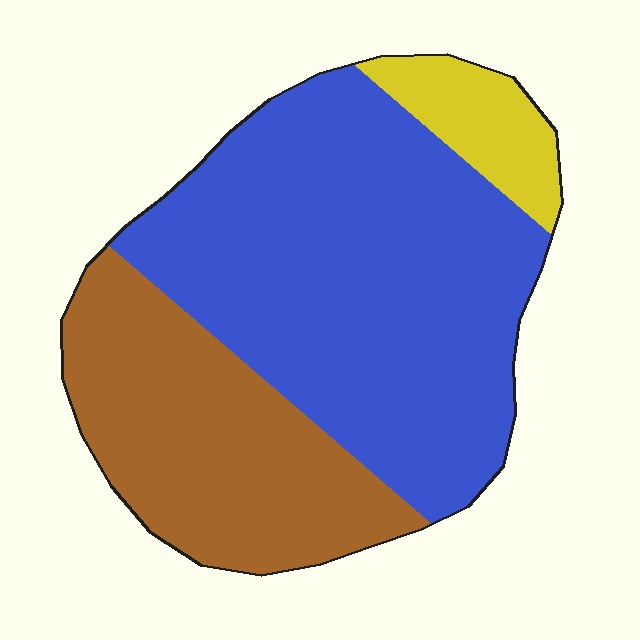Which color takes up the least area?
Yellow, at roughly 10%.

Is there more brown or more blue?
Blue.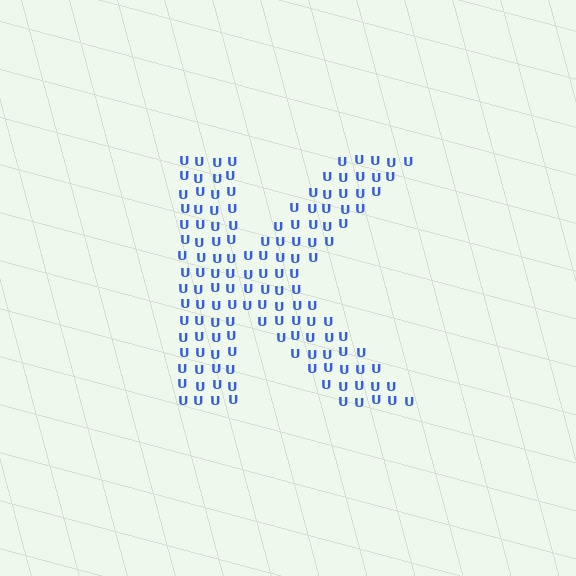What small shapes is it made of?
It is made of small letter U's.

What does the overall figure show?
The overall figure shows the letter K.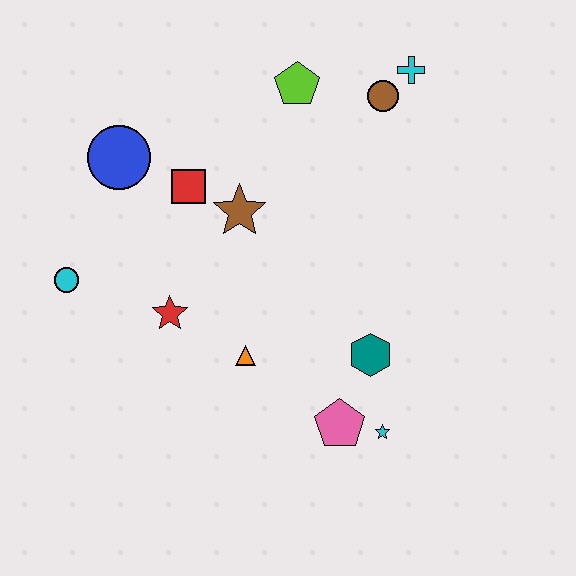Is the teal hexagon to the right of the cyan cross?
No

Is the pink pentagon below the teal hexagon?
Yes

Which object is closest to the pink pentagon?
The cyan star is closest to the pink pentagon.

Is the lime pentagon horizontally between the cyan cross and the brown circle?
No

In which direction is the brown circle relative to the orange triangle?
The brown circle is above the orange triangle.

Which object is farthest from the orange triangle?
The cyan cross is farthest from the orange triangle.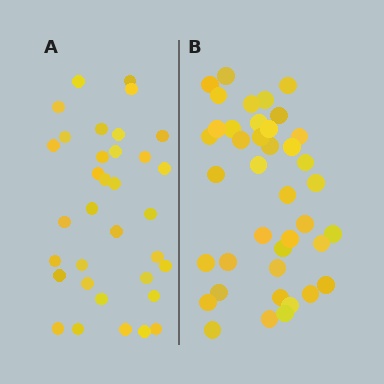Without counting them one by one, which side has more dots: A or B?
Region B (the right region) has more dots.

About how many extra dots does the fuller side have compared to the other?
Region B has about 6 more dots than region A.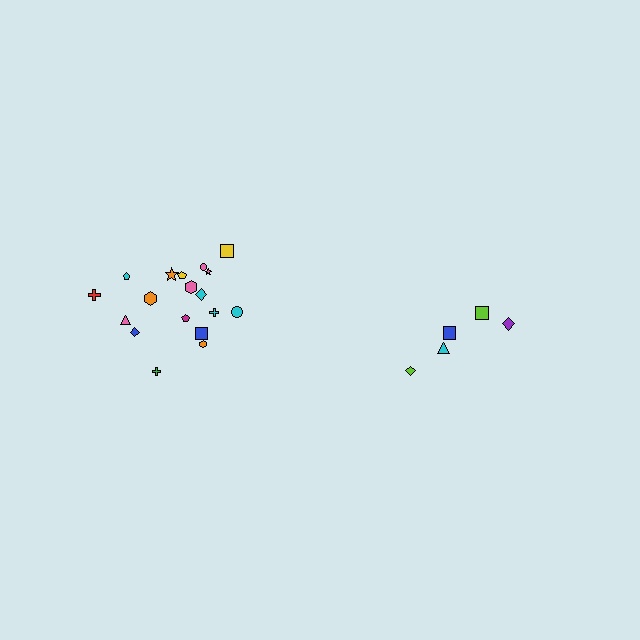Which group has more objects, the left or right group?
The left group.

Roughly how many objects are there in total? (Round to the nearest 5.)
Roughly 25 objects in total.